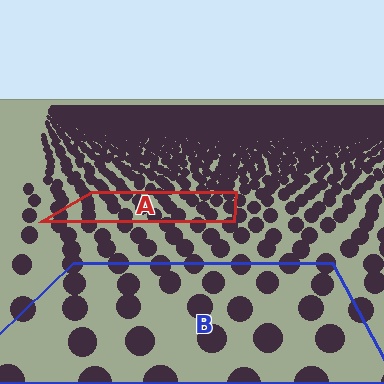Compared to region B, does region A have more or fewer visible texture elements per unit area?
Region A has more texture elements per unit area — they are packed more densely because it is farther away.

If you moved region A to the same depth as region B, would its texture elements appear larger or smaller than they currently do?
They would appear larger. At a closer depth, the same texture elements are projected at a bigger on-screen size.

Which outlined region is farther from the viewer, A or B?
Region A is farther from the viewer — the texture elements inside it appear smaller and more densely packed.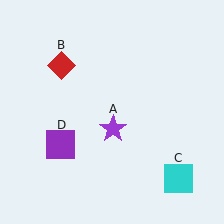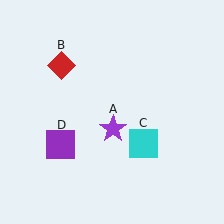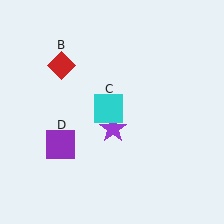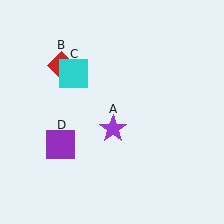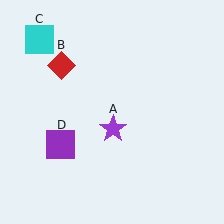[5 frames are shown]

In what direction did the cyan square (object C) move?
The cyan square (object C) moved up and to the left.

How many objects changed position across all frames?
1 object changed position: cyan square (object C).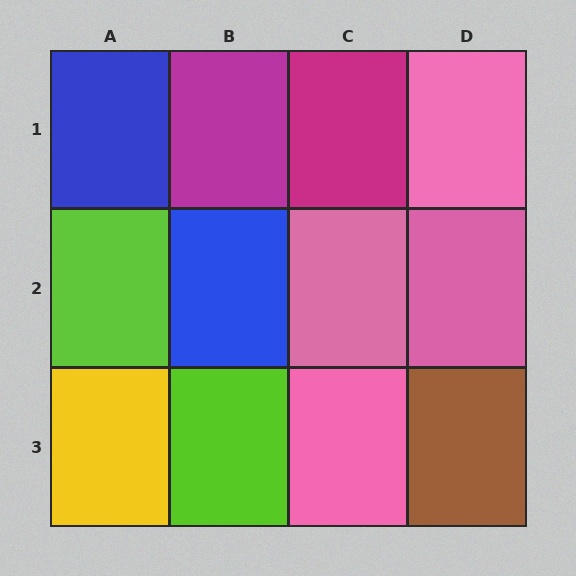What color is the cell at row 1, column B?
Magenta.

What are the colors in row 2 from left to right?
Lime, blue, pink, pink.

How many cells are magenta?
2 cells are magenta.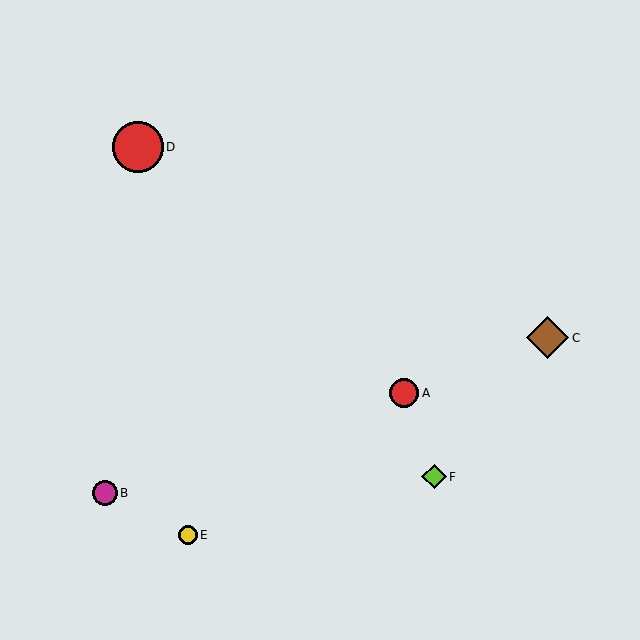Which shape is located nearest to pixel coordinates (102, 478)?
The magenta circle (labeled B) at (105, 493) is nearest to that location.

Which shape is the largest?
The red circle (labeled D) is the largest.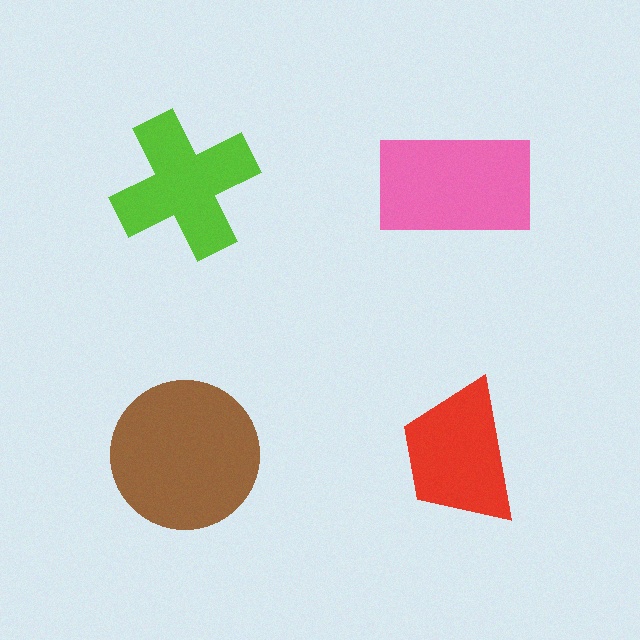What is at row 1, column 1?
A lime cross.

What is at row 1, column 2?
A pink rectangle.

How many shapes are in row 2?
2 shapes.